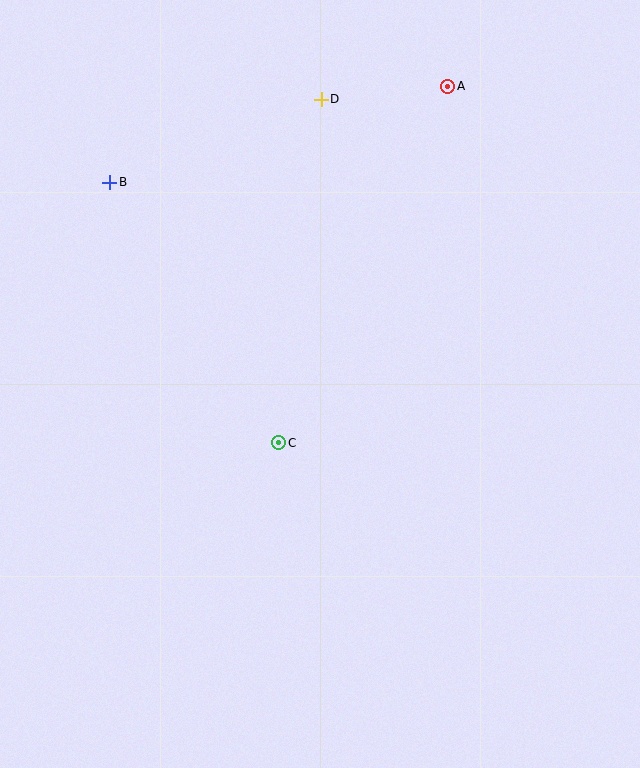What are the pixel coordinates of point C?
Point C is at (279, 443).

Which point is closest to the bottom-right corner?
Point C is closest to the bottom-right corner.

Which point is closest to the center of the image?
Point C at (279, 443) is closest to the center.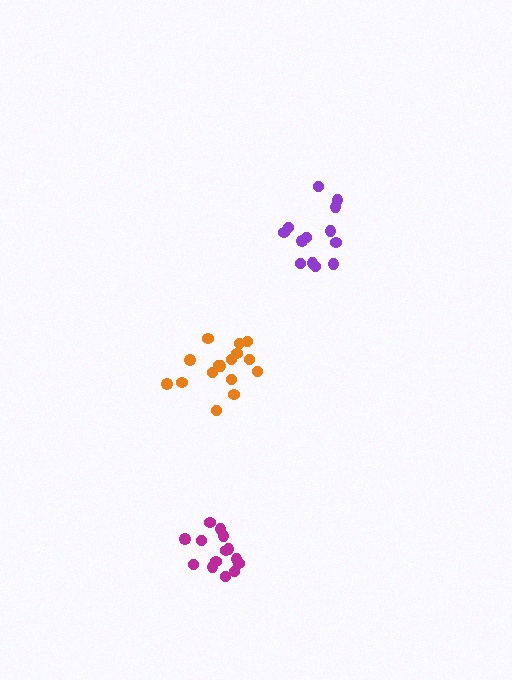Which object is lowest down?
The magenta cluster is bottommost.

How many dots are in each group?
Group 1: 13 dots, Group 2: 16 dots, Group 3: 15 dots (44 total).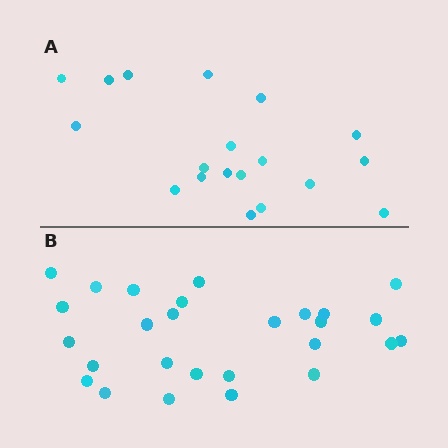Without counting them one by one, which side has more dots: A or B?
Region B (the bottom region) has more dots.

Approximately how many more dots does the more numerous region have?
Region B has roughly 8 or so more dots than region A.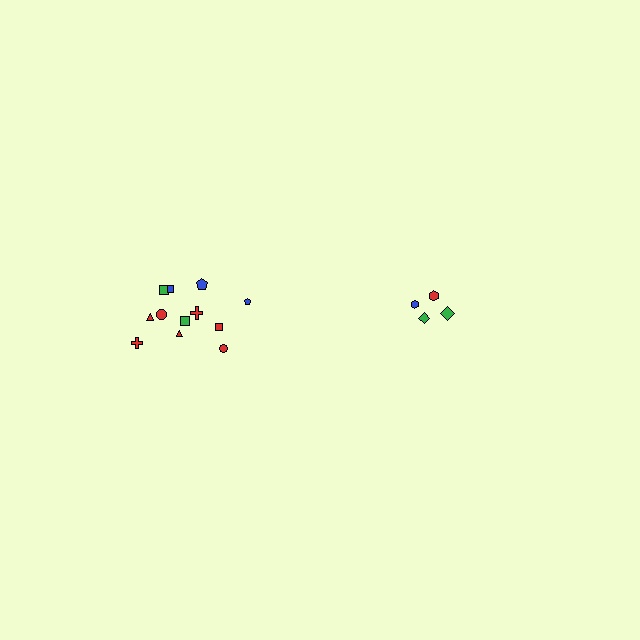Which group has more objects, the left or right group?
The left group.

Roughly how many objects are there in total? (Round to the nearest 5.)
Roughly 15 objects in total.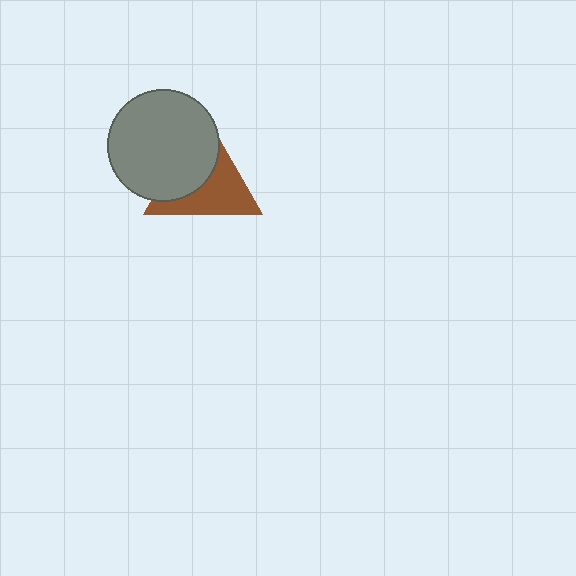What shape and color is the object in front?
The object in front is a gray circle.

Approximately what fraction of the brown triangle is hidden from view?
Roughly 47% of the brown triangle is hidden behind the gray circle.